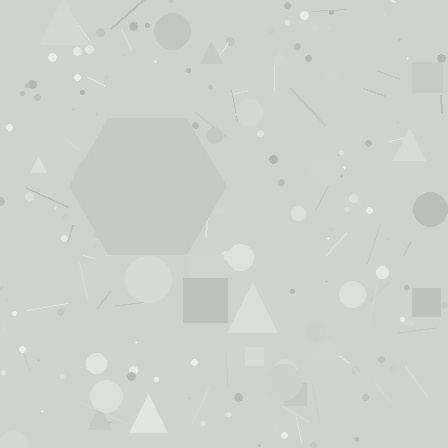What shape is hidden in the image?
A hexagon is hidden in the image.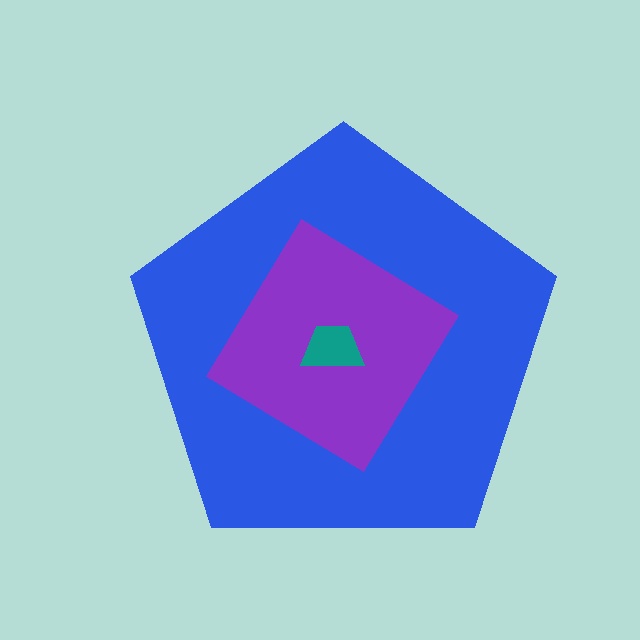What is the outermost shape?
The blue pentagon.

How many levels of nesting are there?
3.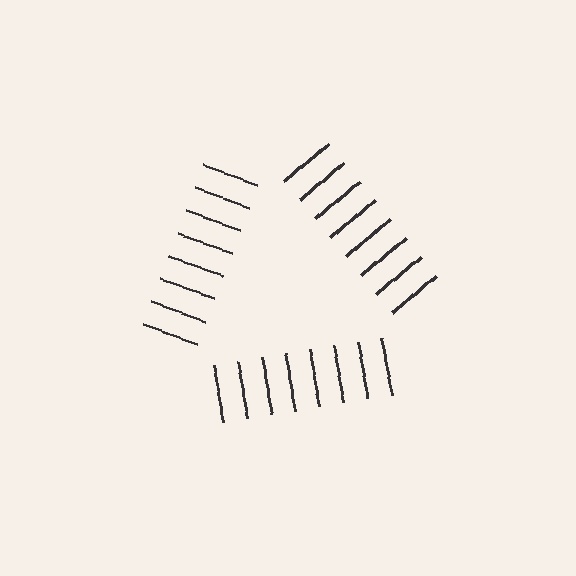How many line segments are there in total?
24 — 8 along each of the 3 edges.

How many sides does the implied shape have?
3 sides — the line-ends trace a triangle.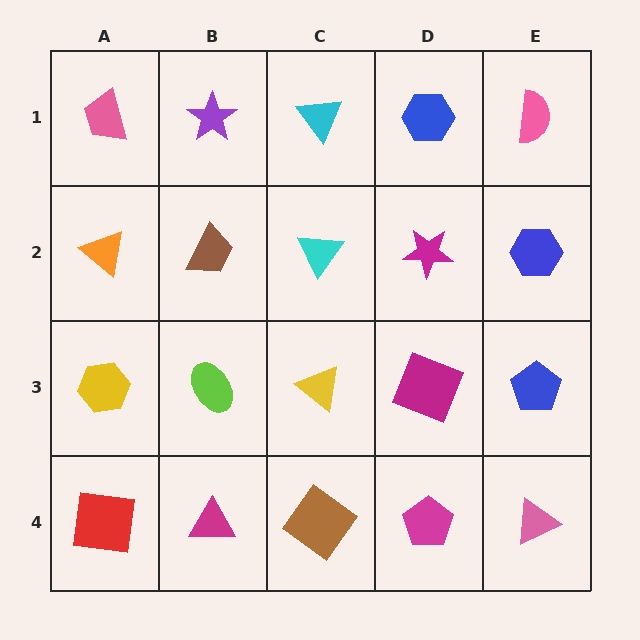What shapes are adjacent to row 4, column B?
A lime ellipse (row 3, column B), a red square (row 4, column A), a brown diamond (row 4, column C).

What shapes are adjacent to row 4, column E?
A blue pentagon (row 3, column E), a magenta pentagon (row 4, column D).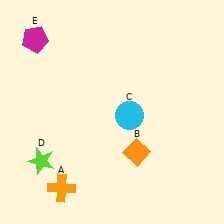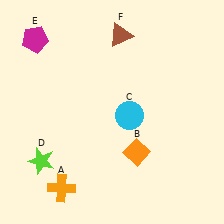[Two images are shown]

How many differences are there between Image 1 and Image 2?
There is 1 difference between the two images.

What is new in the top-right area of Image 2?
A brown triangle (F) was added in the top-right area of Image 2.